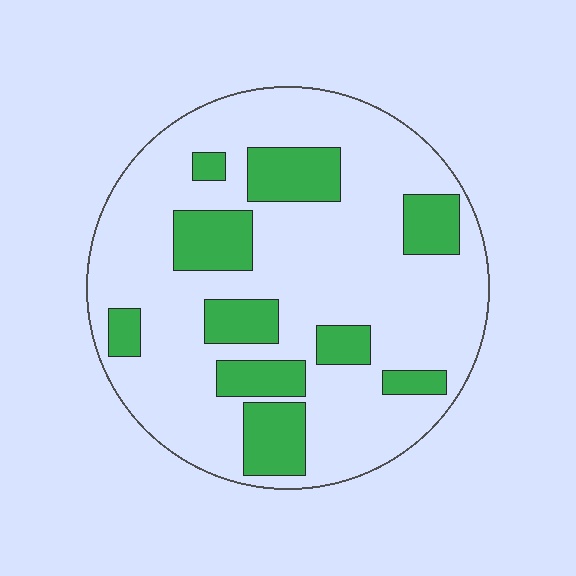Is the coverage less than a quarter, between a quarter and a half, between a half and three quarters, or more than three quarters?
Less than a quarter.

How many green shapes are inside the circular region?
10.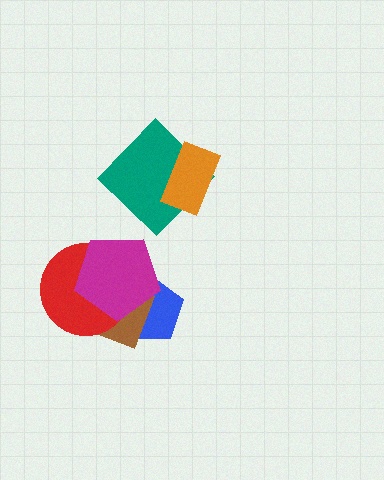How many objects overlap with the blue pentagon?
3 objects overlap with the blue pentagon.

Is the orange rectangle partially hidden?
No, no other shape covers it.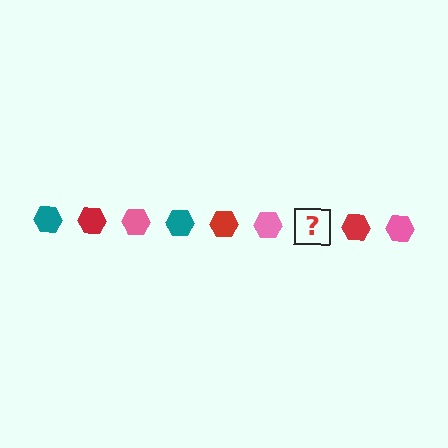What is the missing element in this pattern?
The missing element is a teal hexagon.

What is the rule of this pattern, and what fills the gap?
The rule is that the pattern cycles through teal, red, pink hexagons. The gap should be filled with a teal hexagon.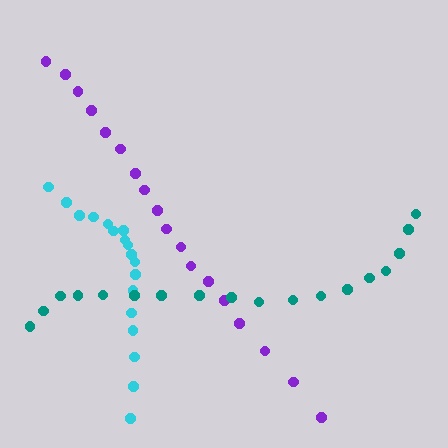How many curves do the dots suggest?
There are 3 distinct paths.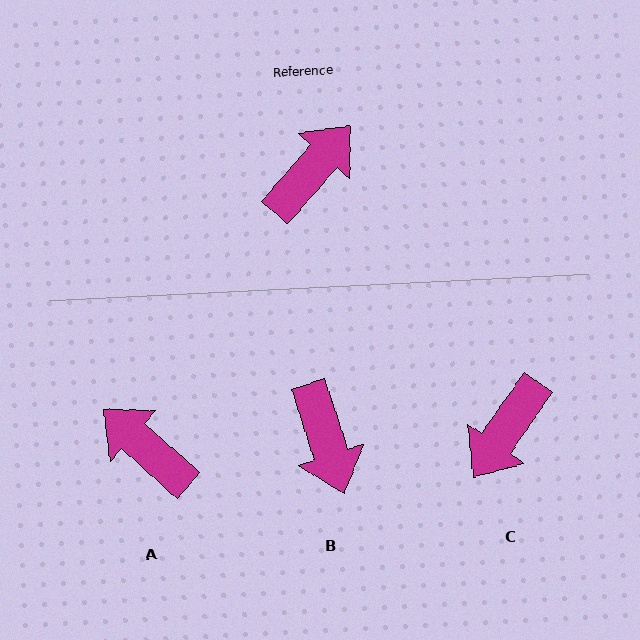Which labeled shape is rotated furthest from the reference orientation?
C, about 174 degrees away.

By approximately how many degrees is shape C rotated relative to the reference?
Approximately 174 degrees clockwise.